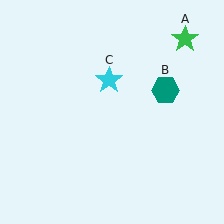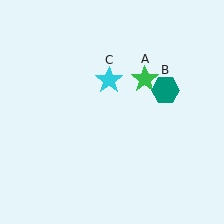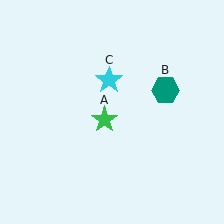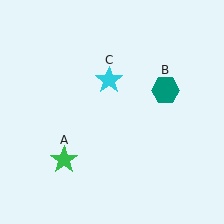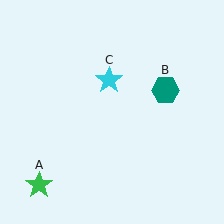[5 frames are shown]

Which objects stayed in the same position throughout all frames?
Teal hexagon (object B) and cyan star (object C) remained stationary.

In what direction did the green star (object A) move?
The green star (object A) moved down and to the left.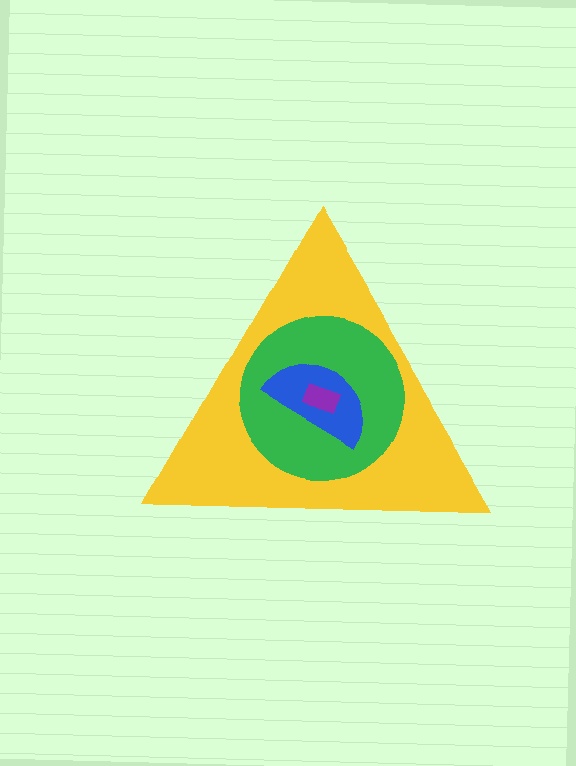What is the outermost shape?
The yellow triangle.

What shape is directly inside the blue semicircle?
The purple rectangle.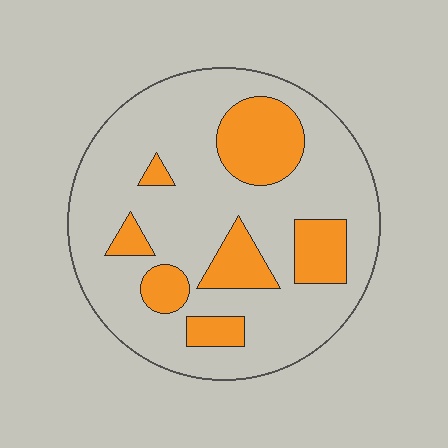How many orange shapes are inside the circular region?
7.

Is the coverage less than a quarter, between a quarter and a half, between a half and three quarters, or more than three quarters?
Less than a quarter.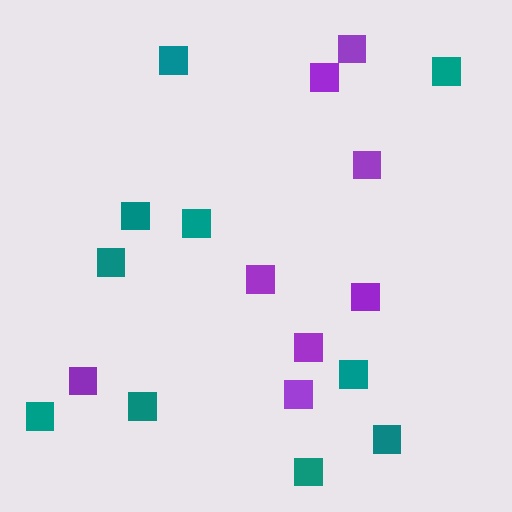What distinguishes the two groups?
There are 2 groups: one group of purple squares (8) and one group of teal squares (10).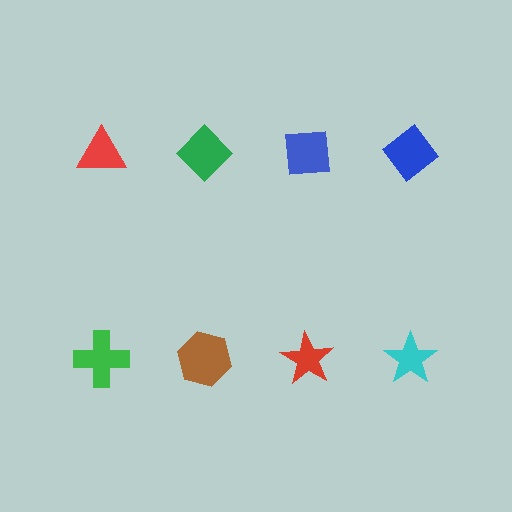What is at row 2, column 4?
A cyan star.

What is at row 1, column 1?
A red triangle.